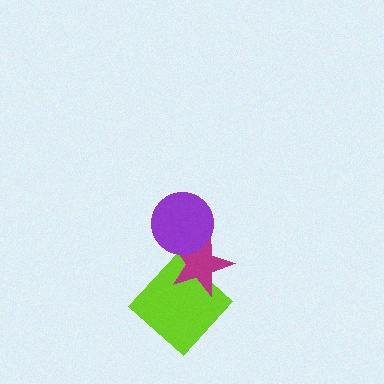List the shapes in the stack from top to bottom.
From top to bottom: the purple circle, the magenta star, the lime diamond.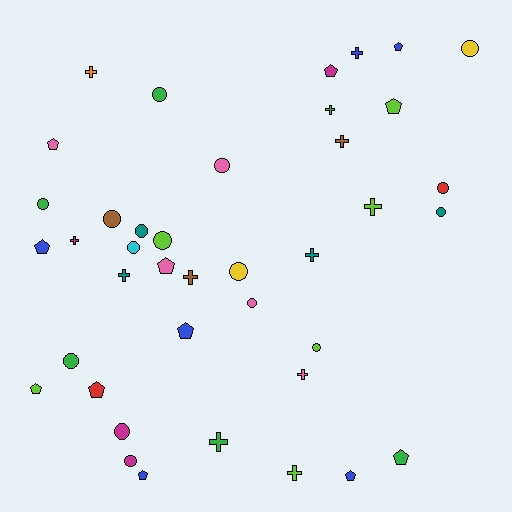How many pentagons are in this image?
There are 12 pentagons.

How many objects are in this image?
There are 40 objects.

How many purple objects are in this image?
There are no purple objects.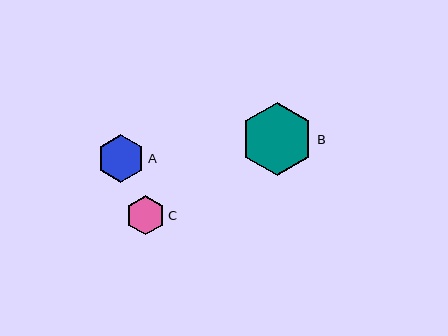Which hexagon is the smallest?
Hexagon C is the smallest with a size of approximately 39 pixels.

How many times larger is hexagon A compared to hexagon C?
Hexagon A is approximately 1.2 times the size of hexagon C.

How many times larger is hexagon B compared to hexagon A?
Hexagon B is approximately 1.5 times the size of hexagon A.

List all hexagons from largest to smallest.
From largest to smallest: B, A, C.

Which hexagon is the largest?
Hexagon B is the largest with a size of approximately 74 pixels.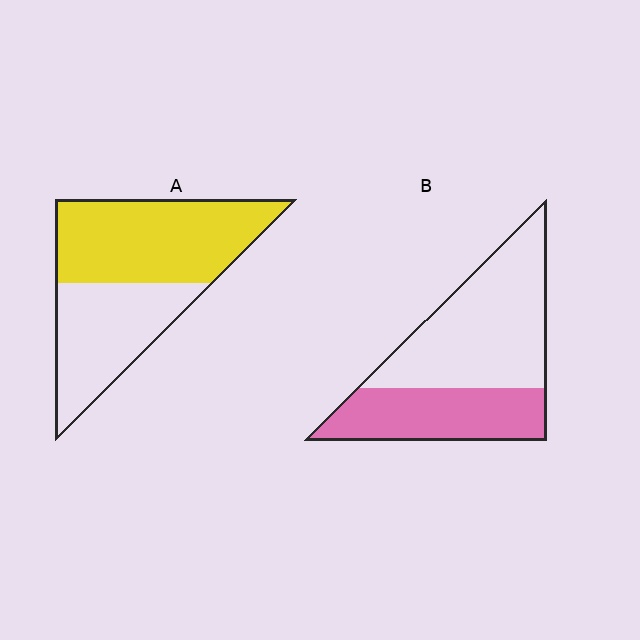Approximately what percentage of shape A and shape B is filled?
A is approximately 55% and B is approximately 40%.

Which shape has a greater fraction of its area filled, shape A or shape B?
Shape A.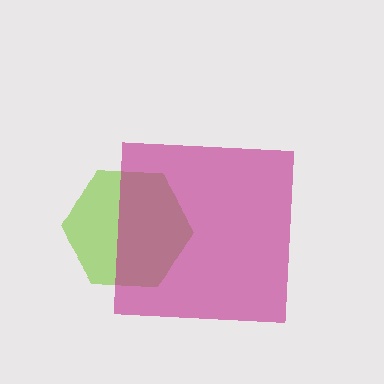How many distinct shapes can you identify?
There are 2 distinct shapes: a lime hexagon, a magenta square.